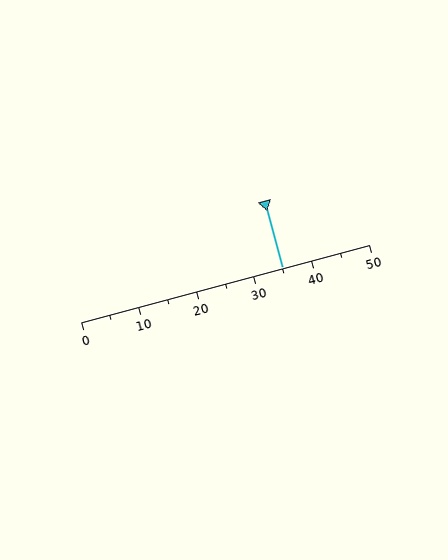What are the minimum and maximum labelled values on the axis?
The axis runs from 0 to 50.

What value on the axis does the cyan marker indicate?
The marker indicates approximately 35.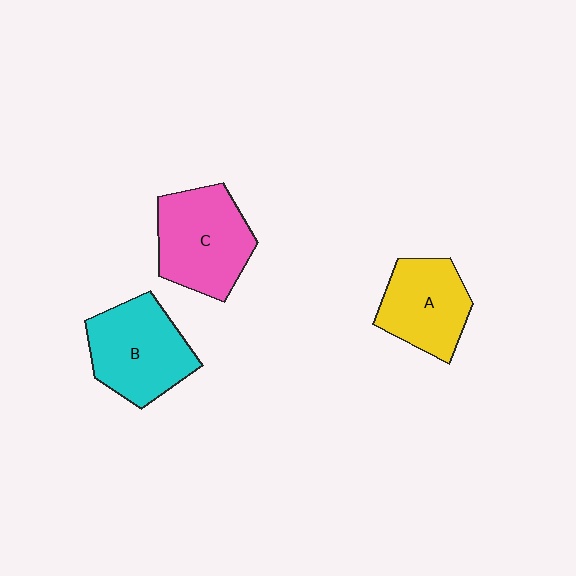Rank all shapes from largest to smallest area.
From largest to smallest: C (pink), B (cyan), A (yellow).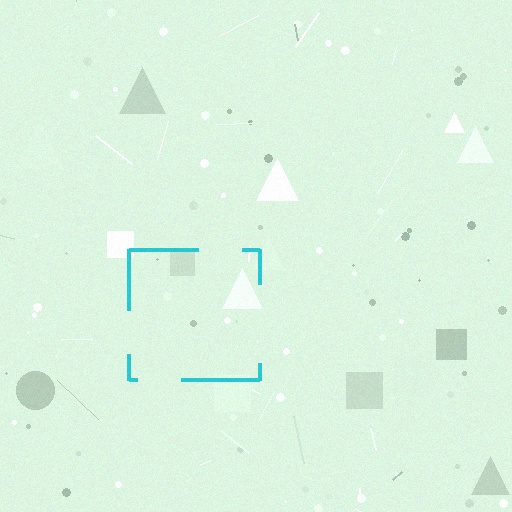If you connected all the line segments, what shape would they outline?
They would outline a square.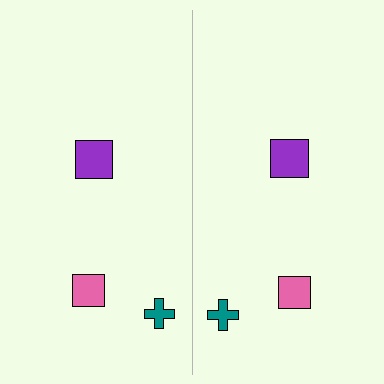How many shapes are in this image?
There are 6 shapes in this image.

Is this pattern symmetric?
Yes, this pattern has bilateral (reflection) symmetry.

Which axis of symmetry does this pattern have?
The pattern has a vertical axis of symmetry running through the center of the image.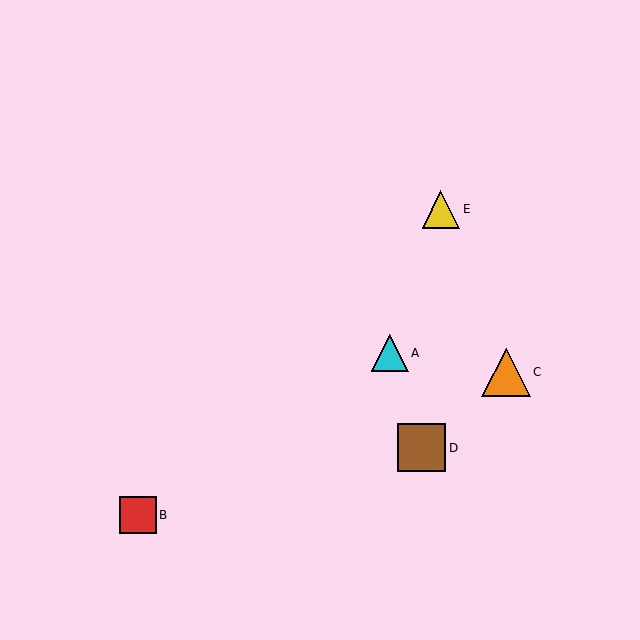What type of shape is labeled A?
Shape A is a cyan triangle.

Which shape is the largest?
The orange triangle (labeled C) is the largest.